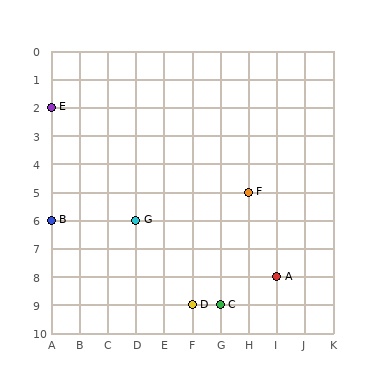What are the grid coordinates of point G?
Point G is at grid coordinates (D, 6).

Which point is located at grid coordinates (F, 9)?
Point D is at (F, 9).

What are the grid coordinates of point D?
Point D is at grid coordinates (F, 9).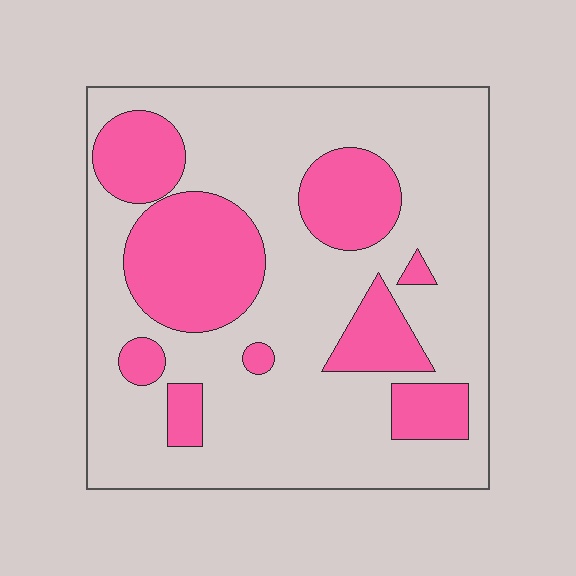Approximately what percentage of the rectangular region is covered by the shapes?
Approximately 30%.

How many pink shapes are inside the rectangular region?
9.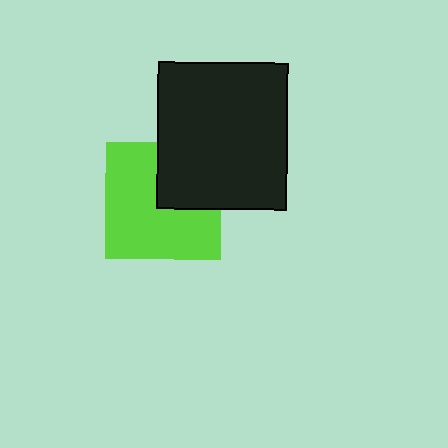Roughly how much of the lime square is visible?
Most of it is visible (roughly 68%).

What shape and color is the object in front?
The object in front is a black rectangle.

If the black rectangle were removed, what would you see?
You would see the complete lime square.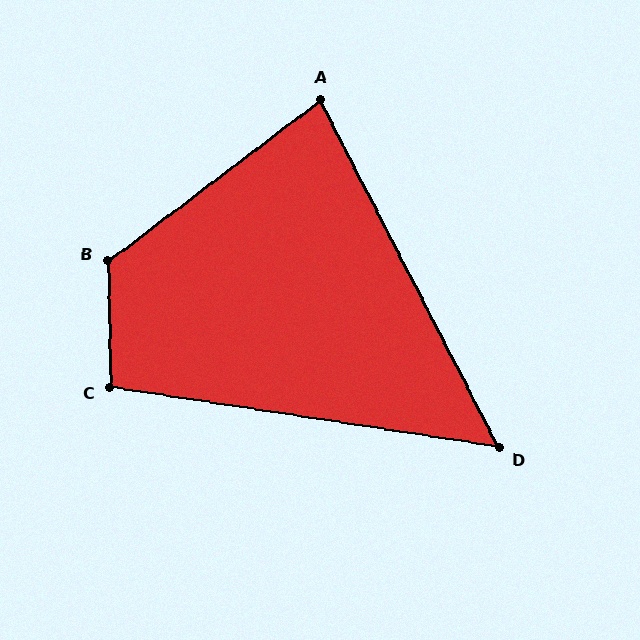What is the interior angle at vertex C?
Approximately 100 degrees (obtuse).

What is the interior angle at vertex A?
Approximately 80 degrees (acute).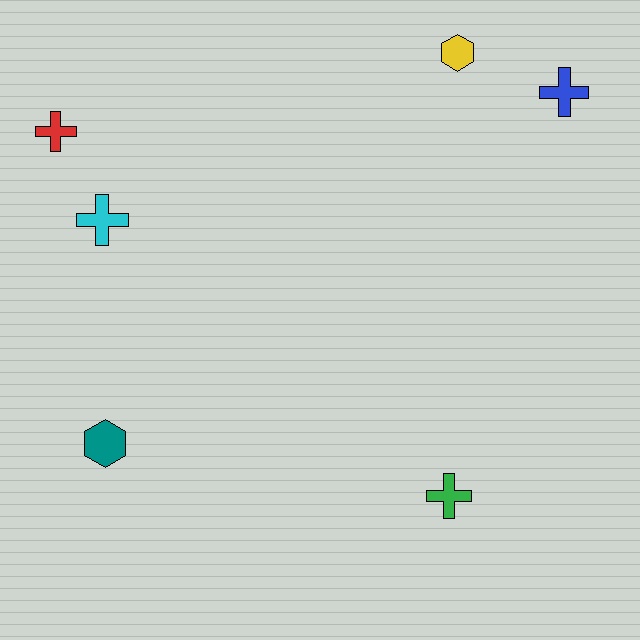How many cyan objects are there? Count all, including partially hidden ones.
There is 1 cyan object.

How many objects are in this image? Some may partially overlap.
There are 6 objects.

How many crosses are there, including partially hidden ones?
There are 4 crosses.